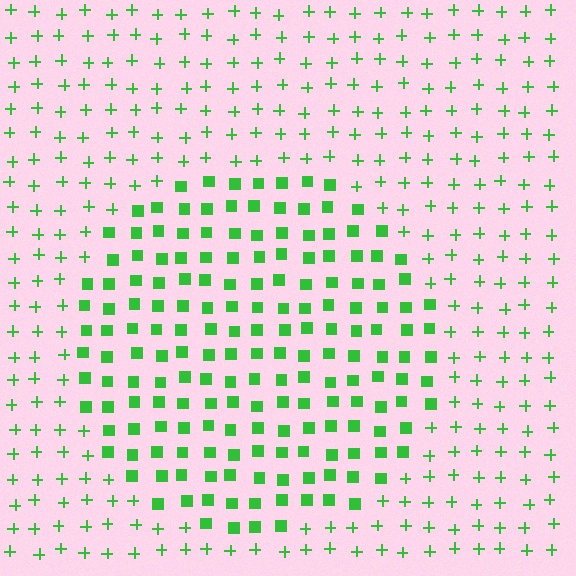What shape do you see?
I see a circle.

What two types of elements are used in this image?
The image uses squares inside the circle region and plus signs outside it.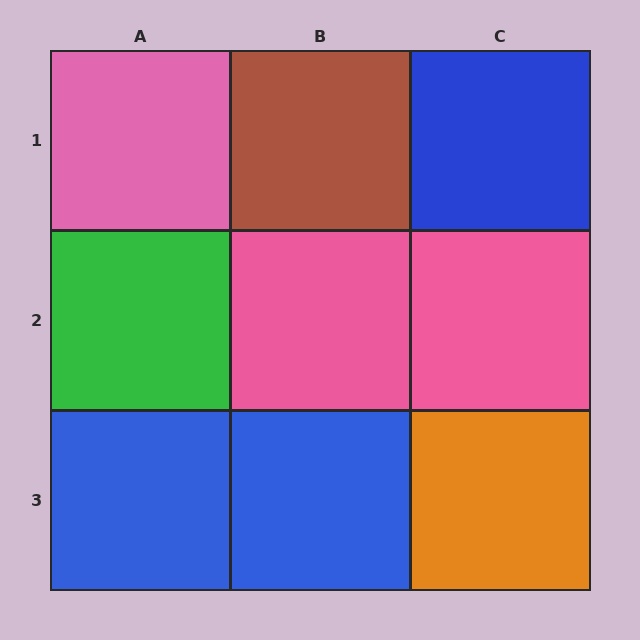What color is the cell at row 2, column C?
Pink.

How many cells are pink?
3 cells are pink.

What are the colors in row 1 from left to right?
Pink, brown, blue.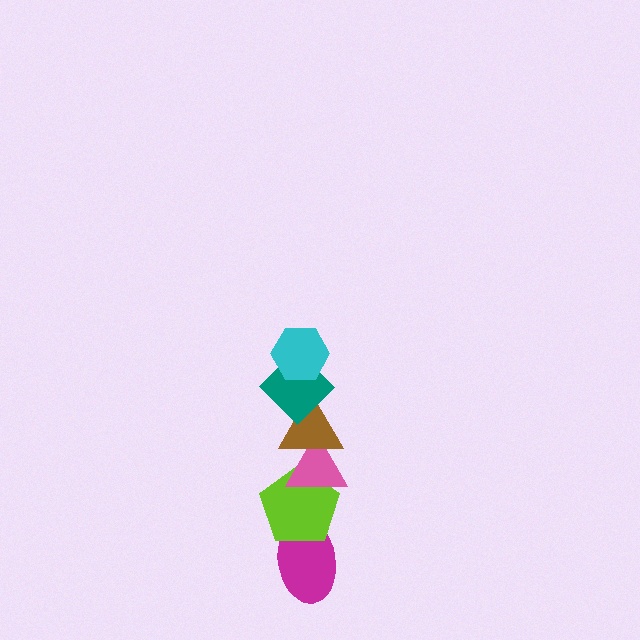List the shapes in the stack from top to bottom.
From top to bottom: the cyan hexagon, the teal diamond, the brown triangle, the pink triangle, the lime pentagon, the magenta ellipse.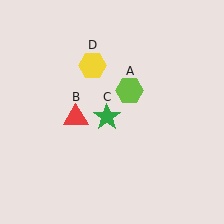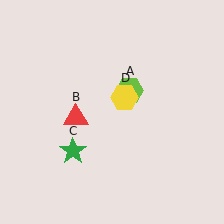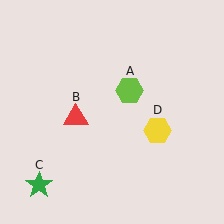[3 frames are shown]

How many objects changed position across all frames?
2 objects changed position: green star (object C), yellow hexagon (object D).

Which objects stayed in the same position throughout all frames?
Lime hexagon (object A) and red triangle (object B) remained stationary.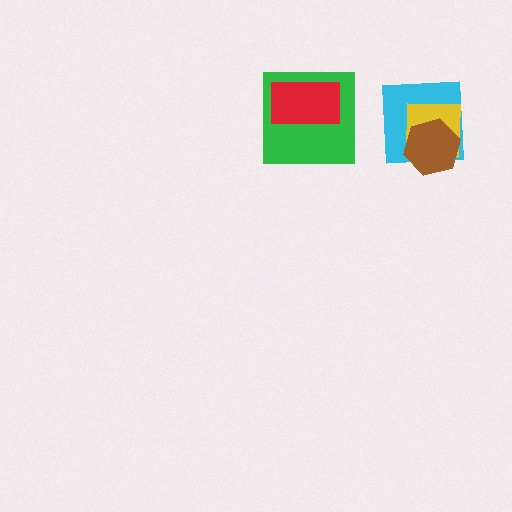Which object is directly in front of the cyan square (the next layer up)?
The yellow square is directly in front of the cyan square.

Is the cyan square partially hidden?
Yes, it is partially covered by another shape.